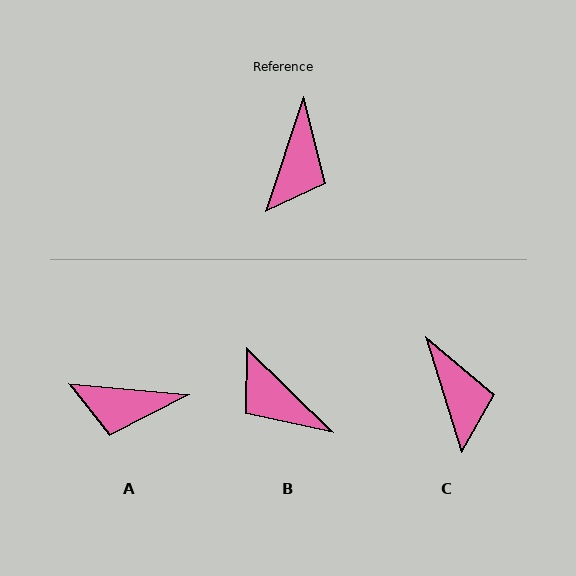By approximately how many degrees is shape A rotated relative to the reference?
Approximately 77 degrees clockwise.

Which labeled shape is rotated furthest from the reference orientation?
B, about 117 degrees away.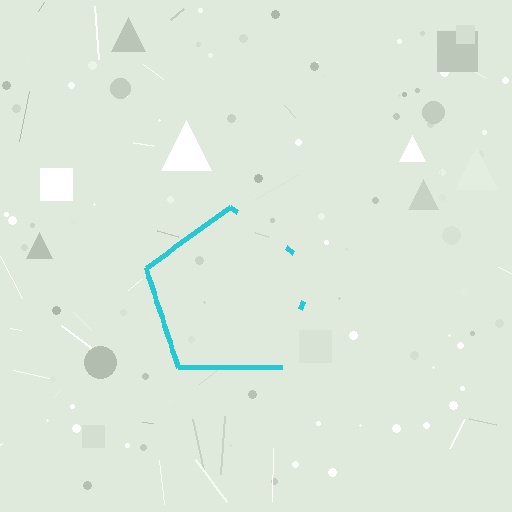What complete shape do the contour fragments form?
The contour fragments form a pentagon.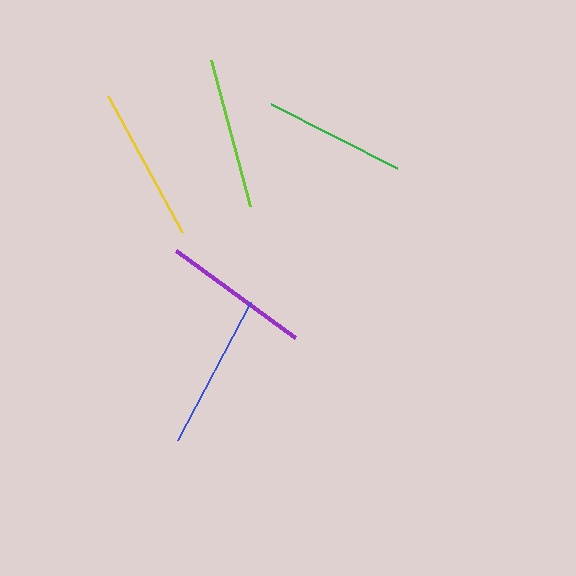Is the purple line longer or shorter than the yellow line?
The yellow line is longer than the purple line.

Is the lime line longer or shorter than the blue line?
The blue line is longer than the lime line.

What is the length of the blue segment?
The blue segment is approximately 156 pixels long.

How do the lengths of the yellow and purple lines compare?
The yellow and purple lines are approximately the same length.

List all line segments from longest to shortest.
From longest to shortest: blue, yellow, lime, purple, green.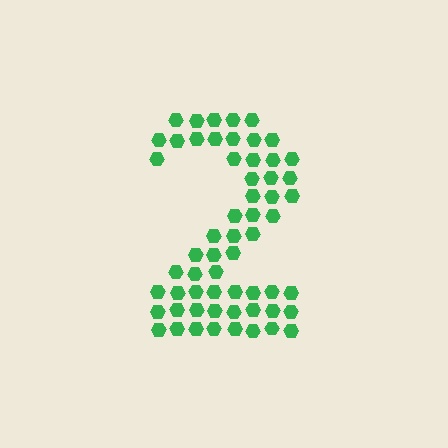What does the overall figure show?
The overall figure shows the digit 2.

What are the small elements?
The small elements are hexagons.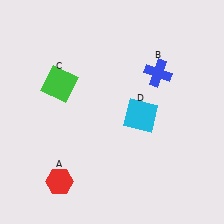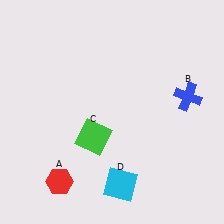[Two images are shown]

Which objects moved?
The objects that moved are: the blue cross (B), the green square (C), the cyan square (D).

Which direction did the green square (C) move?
The green square (C) moved down.